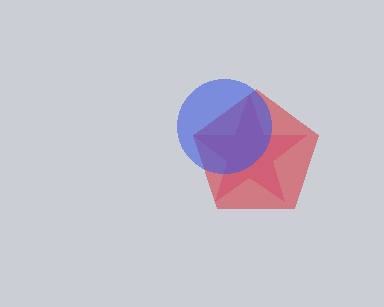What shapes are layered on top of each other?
The layered shapes are: a magenta star, a red pentagon, a blue circle.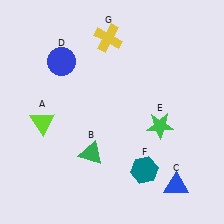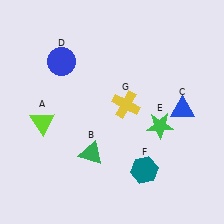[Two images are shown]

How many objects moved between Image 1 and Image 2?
2 objects moved between the two images.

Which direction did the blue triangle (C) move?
The blue triangle (C) moved up.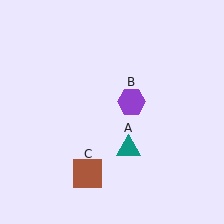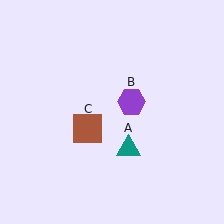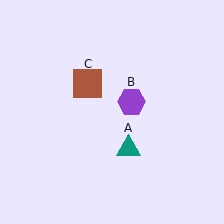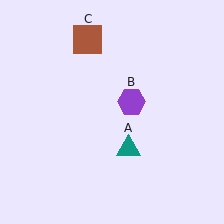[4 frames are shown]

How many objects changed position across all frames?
1 object changed position: brown square (object C).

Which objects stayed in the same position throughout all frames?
Teal triangle (object A) and purple hexagon (object B) remained stationary.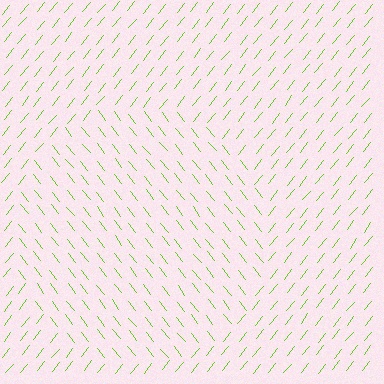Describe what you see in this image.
The image is filled with small lime line segments. A circle region in the image has lines oriented differently from the surrounding lines, creating a visible texture boundary.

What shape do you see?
I see a circle.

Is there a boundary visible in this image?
Yes, there is a texture boundary formed by a change in line orientation.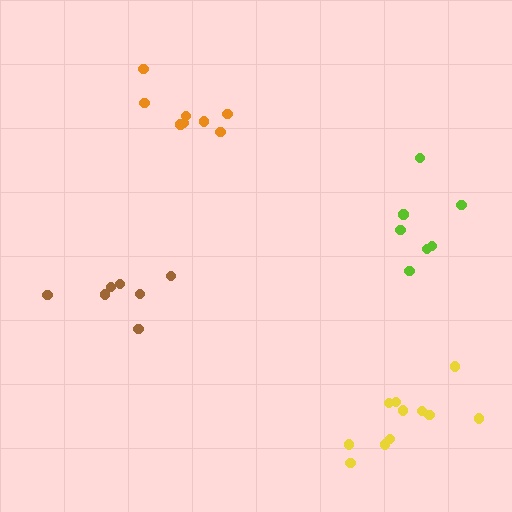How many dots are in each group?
Group 1: 7 dots, Group 2: 7 dots, Group 3: 11 dots, Group 4: 8 dots (33 total).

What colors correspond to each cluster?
The clusters are colored: lime, brown, yellow, orange.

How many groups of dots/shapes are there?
There are 4 groups.